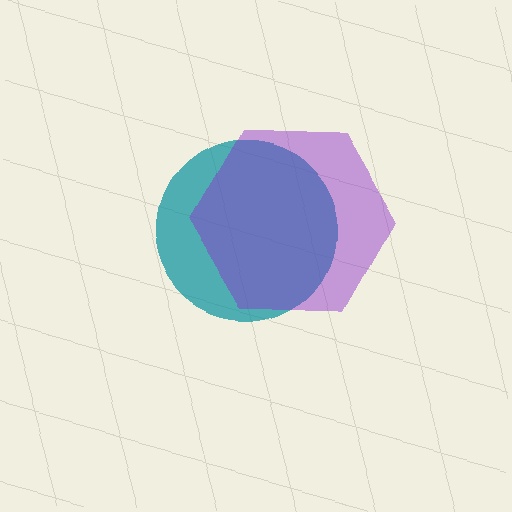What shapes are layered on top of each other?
The layered shapes are: a teal circle, a purple hexagon.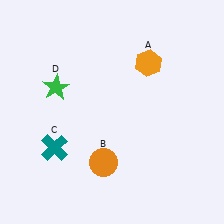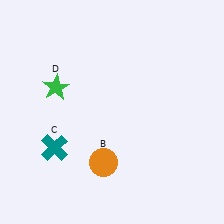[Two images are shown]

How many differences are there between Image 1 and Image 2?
There is 1 difference between the two images.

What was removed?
The orange hexagon (A) was removed in Image 2.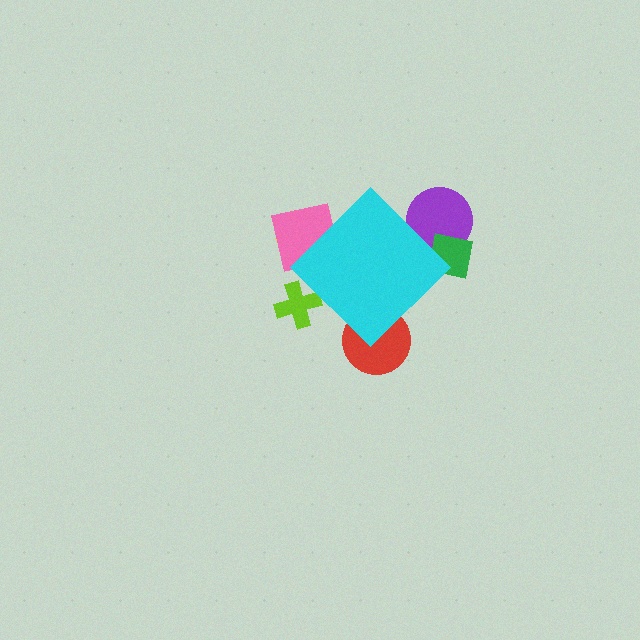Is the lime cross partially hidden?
Yes, the lime cross is partially hidden behind the cyan diamond.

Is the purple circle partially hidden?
Yes, the purple circle is partially hidden behind the cyan diamond.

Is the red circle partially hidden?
Yes, the red circle is partially hidden behind the cyan diamond.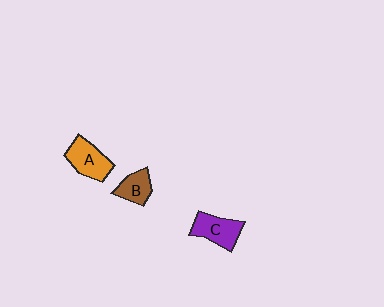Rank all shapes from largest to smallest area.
From largest to smallest: A (orange), C (purple), B (brown).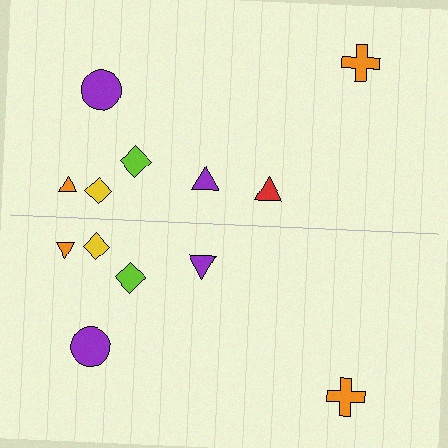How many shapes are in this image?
There are 13 shapes in this image.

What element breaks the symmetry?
A red triangle is missing from the bottom side.